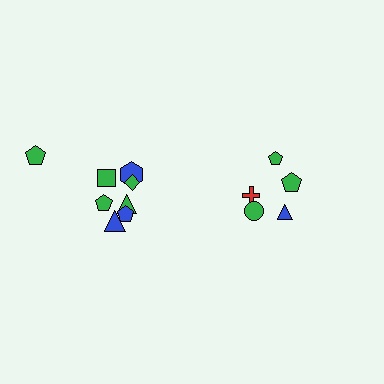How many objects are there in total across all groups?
There are 13 objects.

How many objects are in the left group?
There are 8 objects.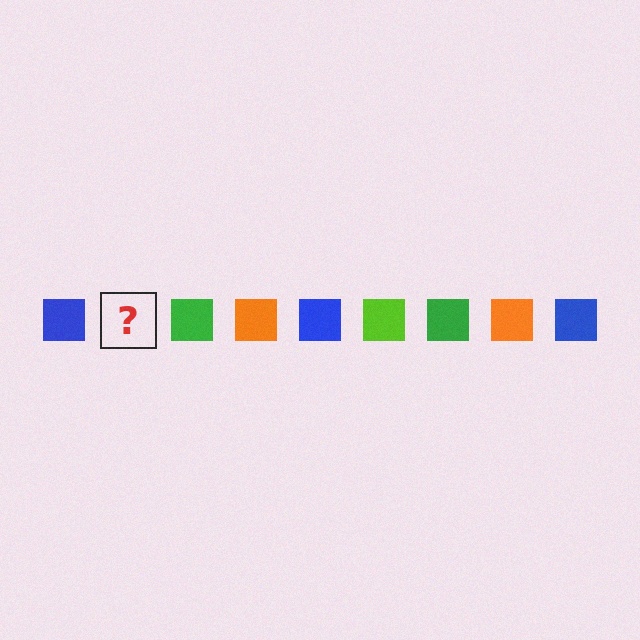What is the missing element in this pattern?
The missing element is a lime square.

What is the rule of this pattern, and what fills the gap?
The rule is that the pattern cycles through blue, lime, green, orange squares. The gap should be filled with a lime square.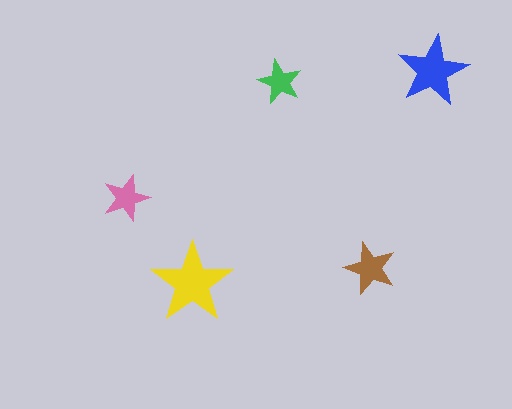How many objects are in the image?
There are 5 objects in the image.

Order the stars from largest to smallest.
the yellow one, the blue one, the brown one, the pink one, the green one.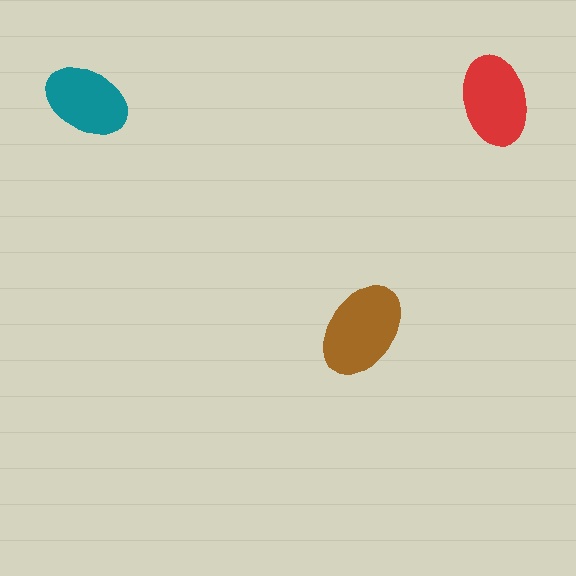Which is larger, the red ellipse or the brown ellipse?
The brown one.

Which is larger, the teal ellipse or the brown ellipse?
The brown one.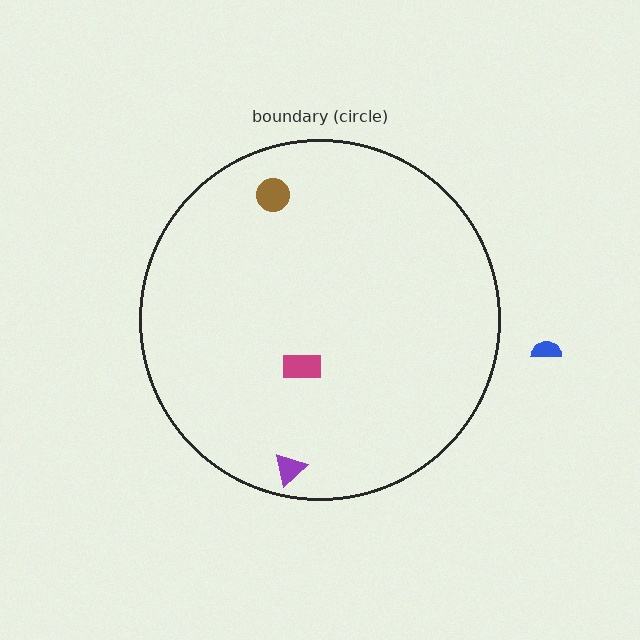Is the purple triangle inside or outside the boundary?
Inside.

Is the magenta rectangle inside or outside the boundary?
Inside.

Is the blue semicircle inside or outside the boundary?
Outside.